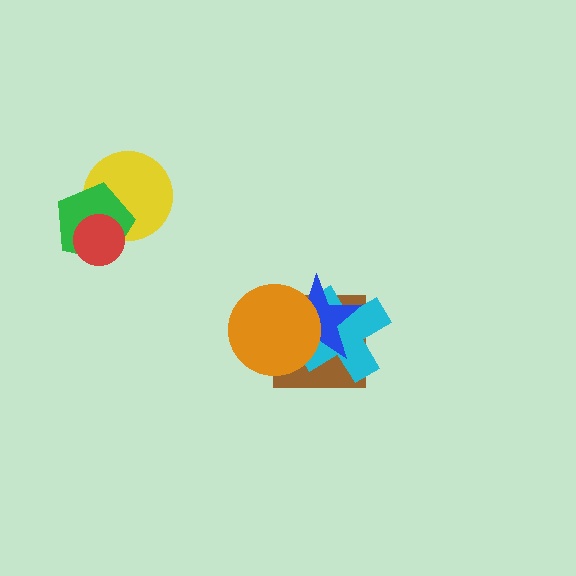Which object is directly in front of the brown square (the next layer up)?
The cyan cross is directly in front of the brown square.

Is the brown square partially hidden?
Yes, it is partially covered by another shape.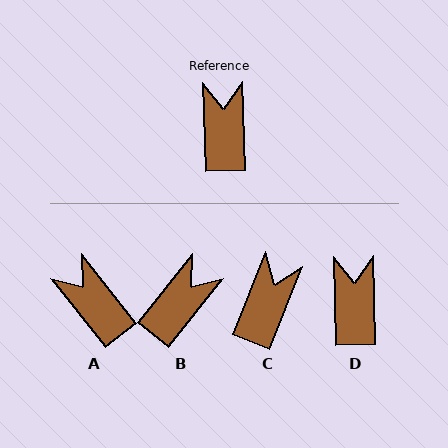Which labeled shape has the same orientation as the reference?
D.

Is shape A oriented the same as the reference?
No, it is off by about 37 degrees.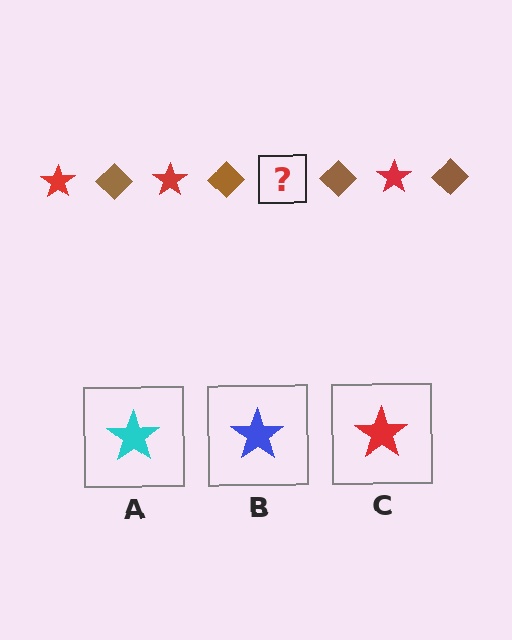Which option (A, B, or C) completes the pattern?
C.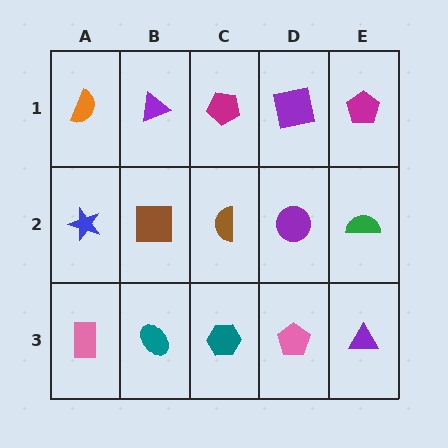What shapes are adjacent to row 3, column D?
A purple circle (row 2, column D), a teal hexagon (row 3, column C), a purple triangle (row 3, column E).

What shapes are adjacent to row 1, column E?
A green semicircle (row 2, column E), a purple square (row 1, column D).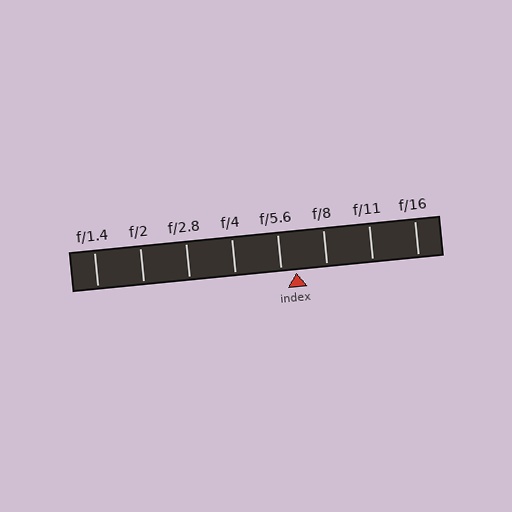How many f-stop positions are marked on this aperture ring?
There are 8 f-stop positions marked.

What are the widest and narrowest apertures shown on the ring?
The widest aperture shown is f/1.4 and the narrowest is f/16.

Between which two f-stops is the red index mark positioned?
The index mark is between f/5.6 and f/8.